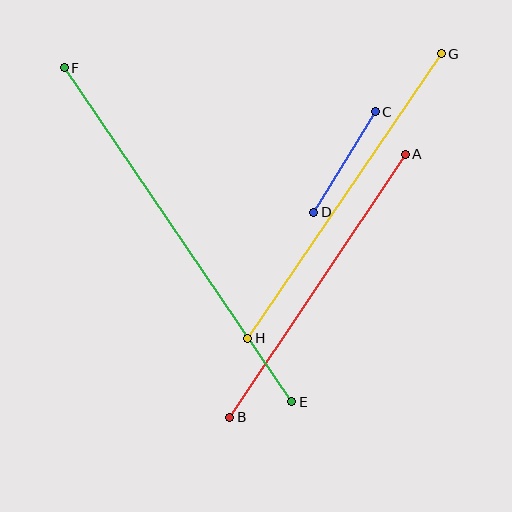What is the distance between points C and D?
The distance is approximately 117 pixels.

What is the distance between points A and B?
The distance is approximately 316 pixels.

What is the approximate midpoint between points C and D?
The midpoint is at approximately (344, 162) pixels.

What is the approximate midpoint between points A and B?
The midpoint is at approximately (317, 286) pixels.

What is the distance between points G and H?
The distance is approximately 344 pixels.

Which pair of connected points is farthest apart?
Points E and F are farthest apart.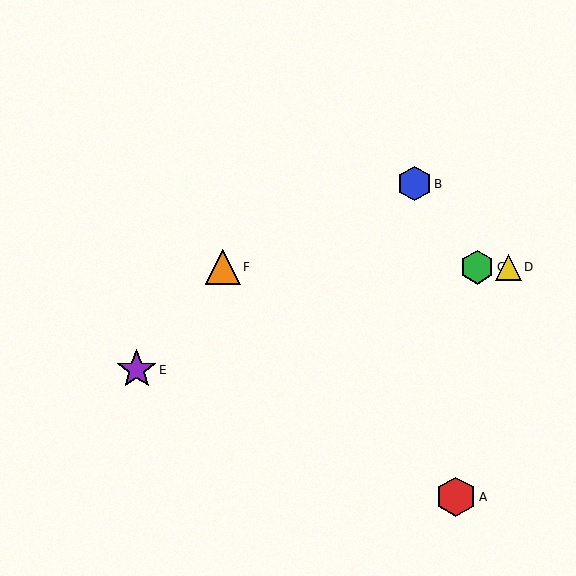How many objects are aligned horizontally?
3 objects (C, D, F) are aligned horizontally.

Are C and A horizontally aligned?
No, C is at y≈267 and A is at y≈497.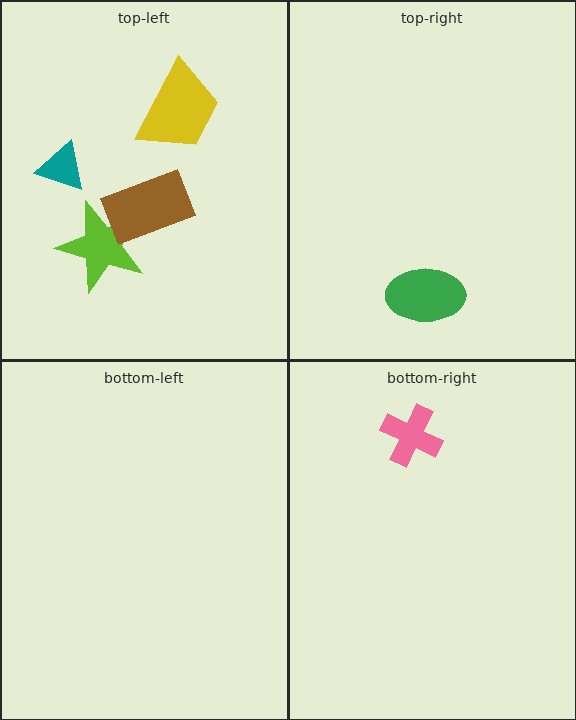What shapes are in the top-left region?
The teal triangle, the yellow trapezoid, the lime star, the brown rectangle.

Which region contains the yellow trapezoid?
The top-left region.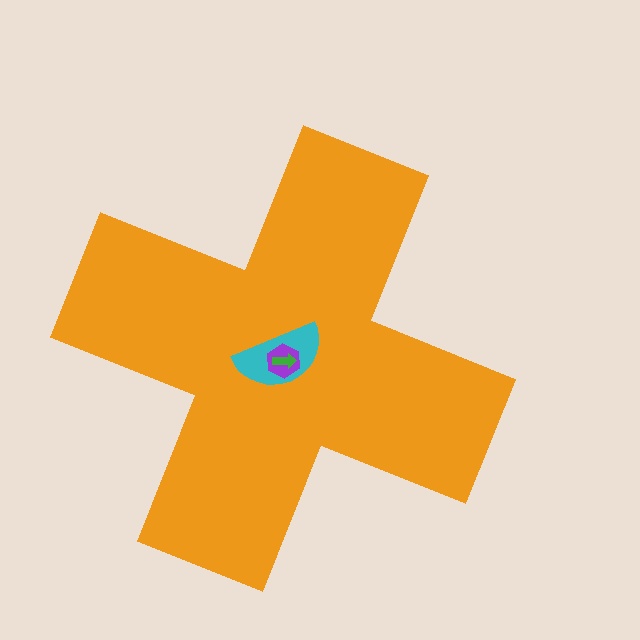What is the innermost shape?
The green arrow.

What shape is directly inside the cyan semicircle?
The purple hexagon.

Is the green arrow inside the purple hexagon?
Yes.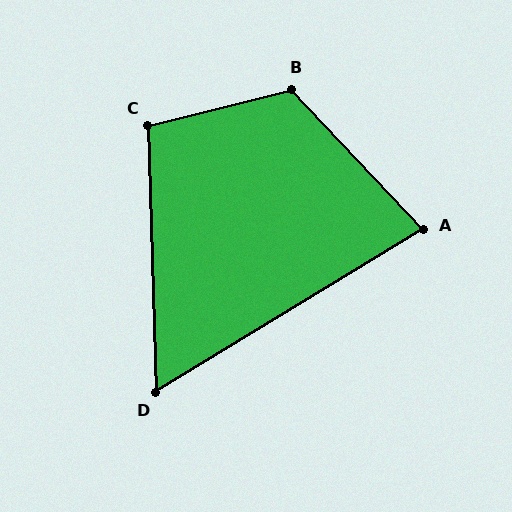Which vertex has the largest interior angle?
B, at approximately 120 degrees.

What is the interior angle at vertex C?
Approximately 102 degrees (obtuse).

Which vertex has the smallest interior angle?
D, at approximately 60 degrees.